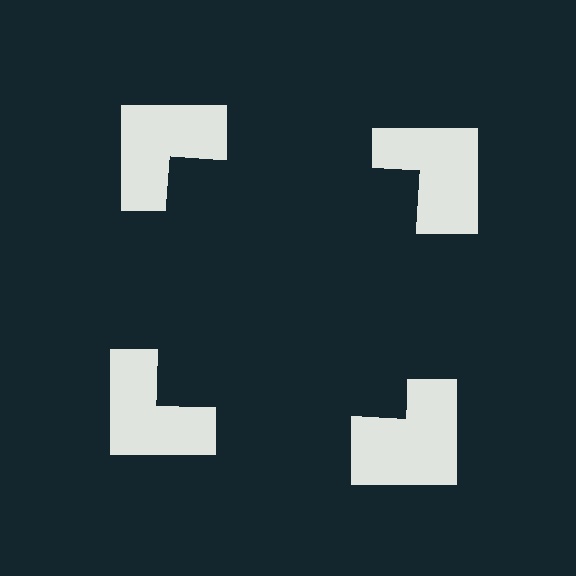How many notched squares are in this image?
There are 4 — one at each vertex of the illusory square.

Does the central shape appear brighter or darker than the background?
It typically appears slightly darker than the background, even though no actual brightness change is drawn.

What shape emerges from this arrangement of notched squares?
An illusory square — its edges are inferred from the aligned wedge cuts in the notched squares, not physically drawn.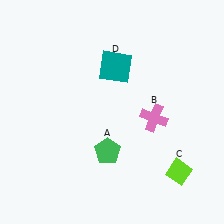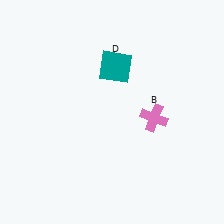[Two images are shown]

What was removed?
The green pentagon (A), the lime diamond (C) were removed in Image 2.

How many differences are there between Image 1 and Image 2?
There are 2 differences between the two images.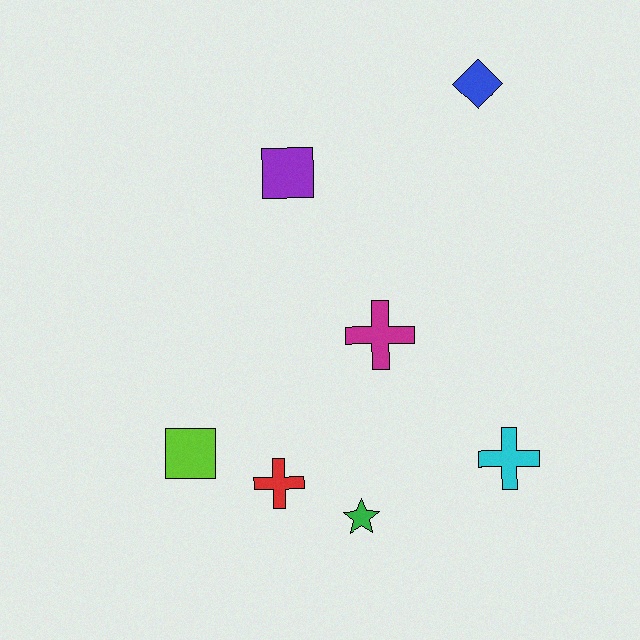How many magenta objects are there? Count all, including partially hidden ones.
There is 1 magenta object.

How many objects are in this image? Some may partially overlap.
There are 7 objects.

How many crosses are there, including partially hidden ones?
There are 3 crosses.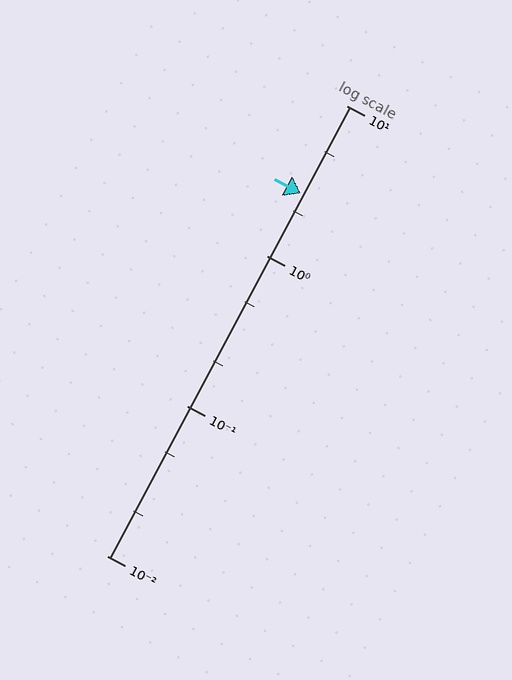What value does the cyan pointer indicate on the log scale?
The pointer indicates approximately 2.6.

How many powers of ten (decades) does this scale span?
The scale spans 3 decades, from 0.01 to 10.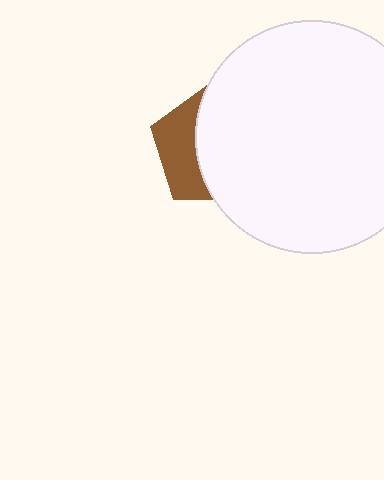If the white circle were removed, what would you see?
You would see the complete brown pentagon.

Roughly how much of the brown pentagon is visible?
A small part of it is visible (roughly 36%).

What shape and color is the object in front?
The object in front is a white circle.